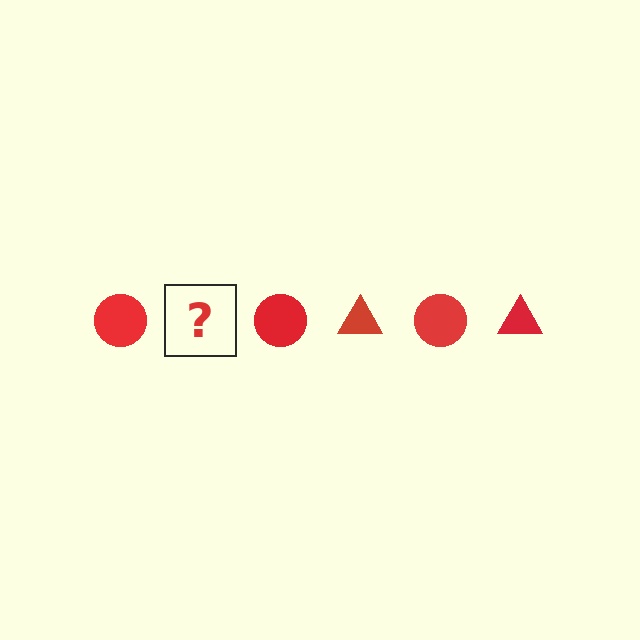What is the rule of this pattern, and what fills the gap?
The rule is that the pattern cycles through circle, triangle shapes in red. The gap should be filled with a red triangle.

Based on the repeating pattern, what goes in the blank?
The blank should be a red triangle.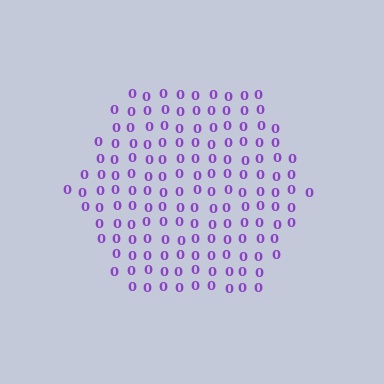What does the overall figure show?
The overall figure shows a hexagon.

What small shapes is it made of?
It is made of small digit 0's.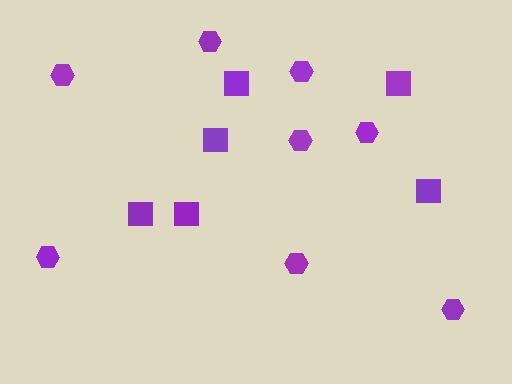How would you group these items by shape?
There are 2 groups: one group of hexagons (8) and one group of squares (6).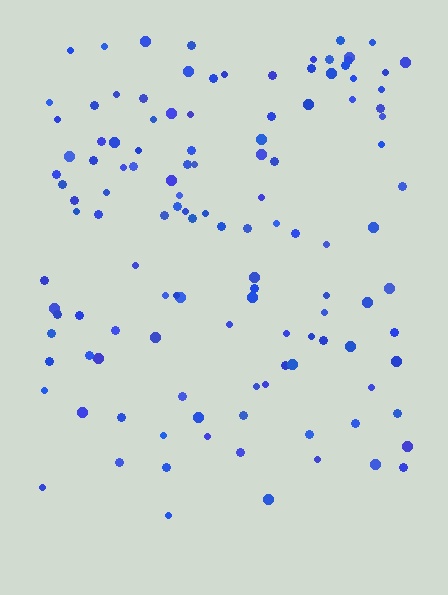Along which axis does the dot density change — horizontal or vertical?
Vertical.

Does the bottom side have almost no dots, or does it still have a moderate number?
Still a moderate number, just noticeably fewer than the top.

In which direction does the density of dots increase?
From bottom to top, with the top side densest.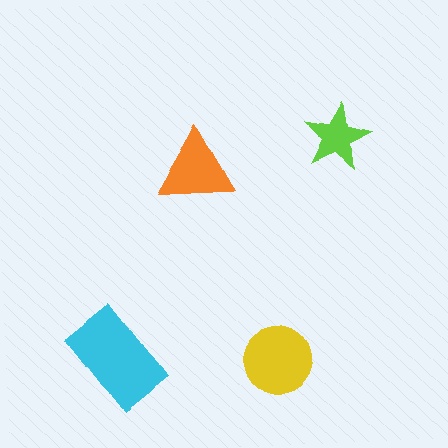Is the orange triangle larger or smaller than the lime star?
Larger.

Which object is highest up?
The lime star is topmost.